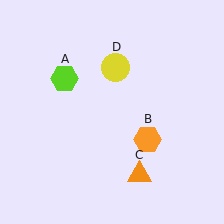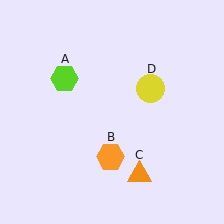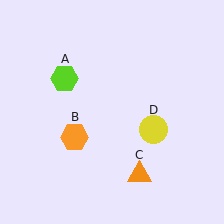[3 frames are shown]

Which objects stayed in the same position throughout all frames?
Lime hexagon (object A) and orange triangle (object C) remained stationary.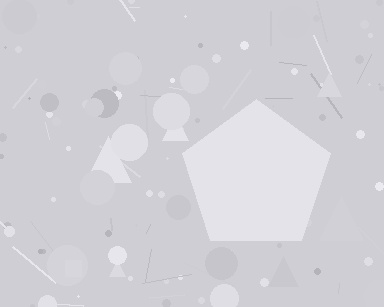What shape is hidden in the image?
A pentagon is hidden in the image.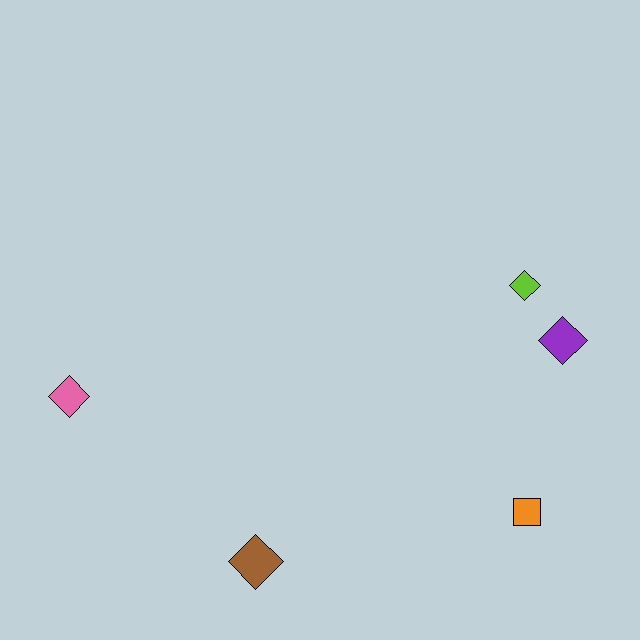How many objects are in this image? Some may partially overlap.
There are 5 objects.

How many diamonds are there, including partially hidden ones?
There are 4 diamonds.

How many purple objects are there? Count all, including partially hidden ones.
There is 1 purple object.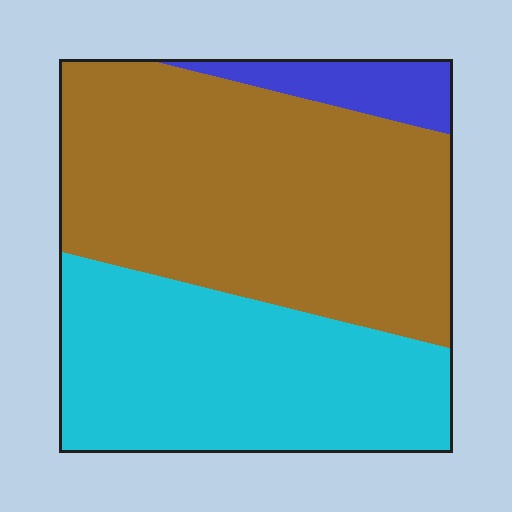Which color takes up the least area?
Blue, at roughly 10%.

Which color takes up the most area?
Brown, at roughly 55%.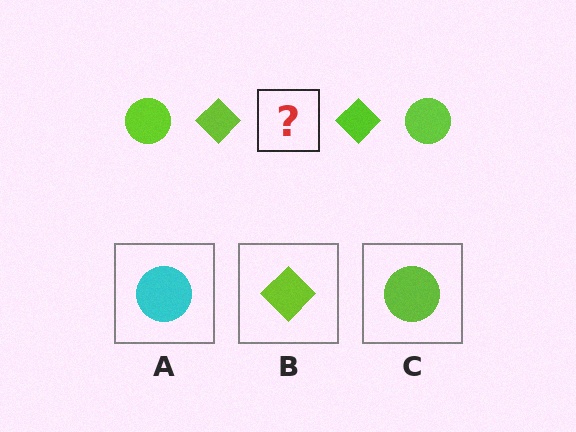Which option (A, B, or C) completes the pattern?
C.